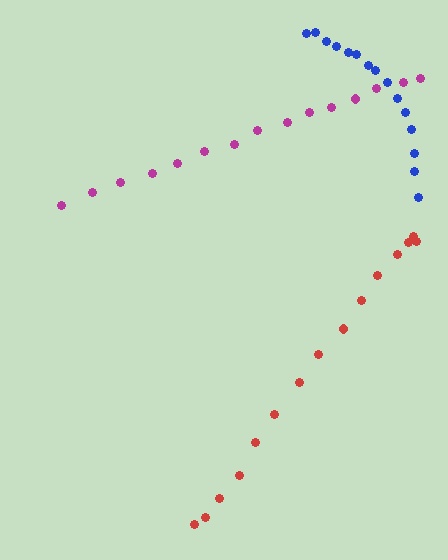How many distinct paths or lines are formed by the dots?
There are 3 distinct paths.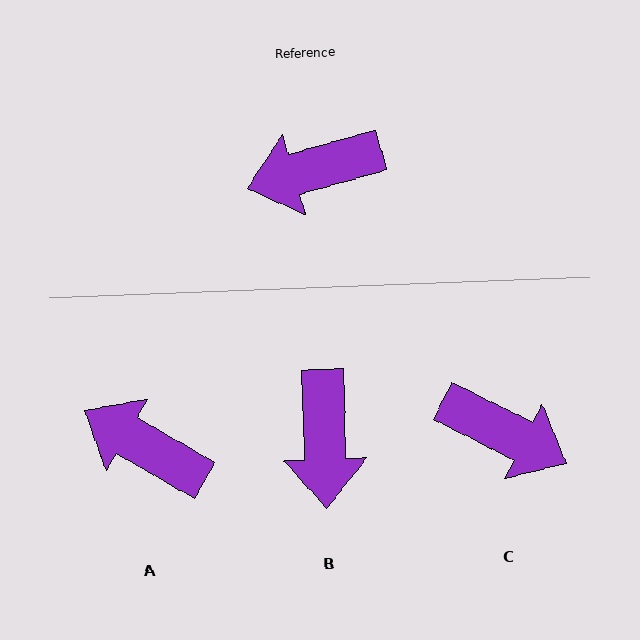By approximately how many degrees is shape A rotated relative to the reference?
Approximately 46 degrees clockwise.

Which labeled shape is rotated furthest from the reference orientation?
C, about 138 degrees away.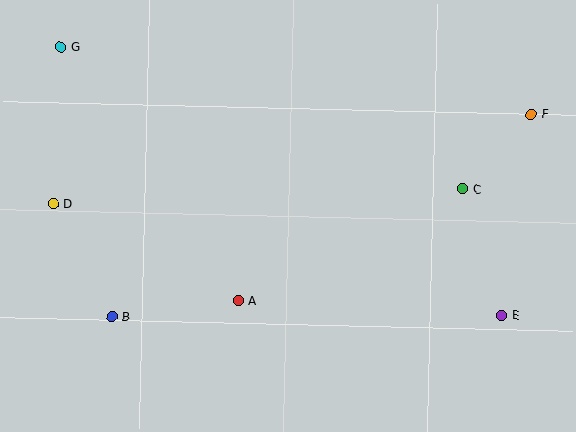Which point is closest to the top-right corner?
Point F is closest to the top-right corner.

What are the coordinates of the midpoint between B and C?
The midpoint between B and C is at (287, 253).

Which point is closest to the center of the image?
Point A at (238, 301) is closest to the center.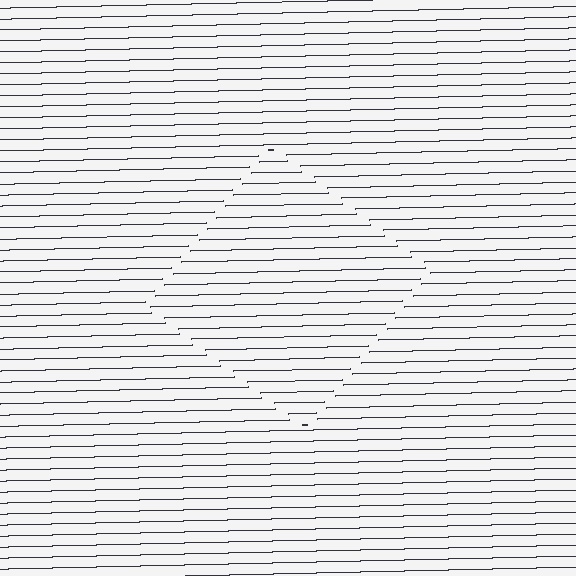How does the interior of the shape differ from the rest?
The interior of the shape contains the same grating, shifted by half a period — the contour is defined by the phase discontinuity where line-ends from the inner and outer gratings abut.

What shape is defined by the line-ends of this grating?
An illusory square. The interior of the shape contains the same grating, shifted by half a period — the contour is defined by the phase discontinuity where line-ends from the inner and outer gratings abut.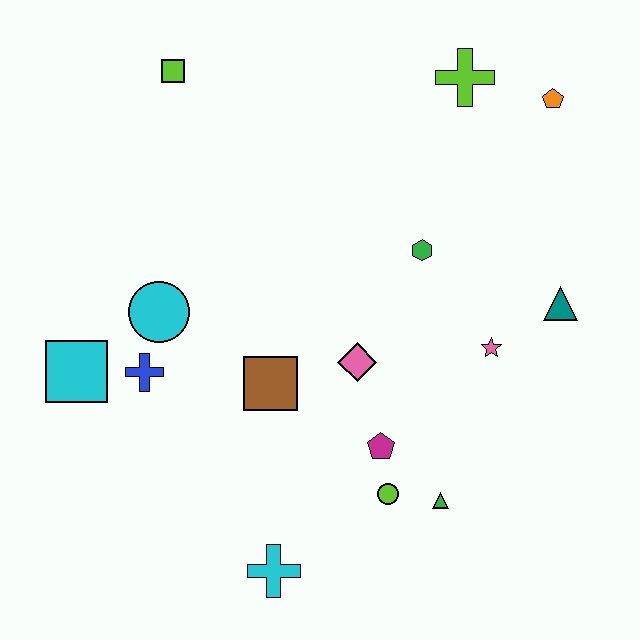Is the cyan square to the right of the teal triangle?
No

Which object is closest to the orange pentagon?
The lime cross is closest to the orange pentagon.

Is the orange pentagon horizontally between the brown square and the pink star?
No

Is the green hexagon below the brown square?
No